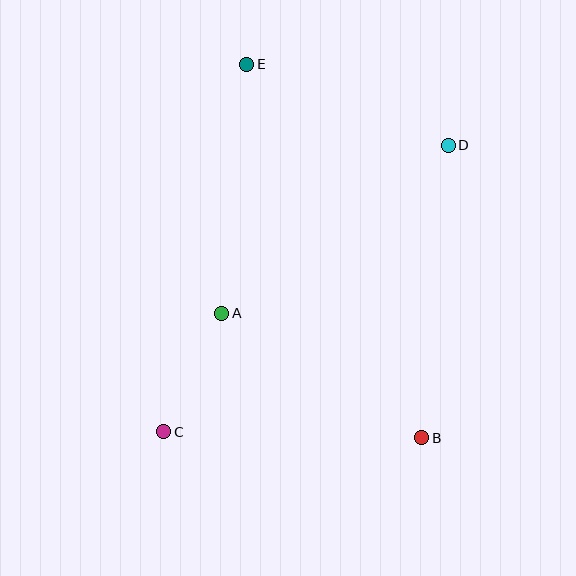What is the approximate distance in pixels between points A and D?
The distance between A and D is approximately 282 pixels.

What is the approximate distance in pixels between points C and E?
The distance between C and E is approximately 377 pixels.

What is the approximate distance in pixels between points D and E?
The distance between D and E is approximately 217 pixels.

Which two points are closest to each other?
Points A and C are closest to each other.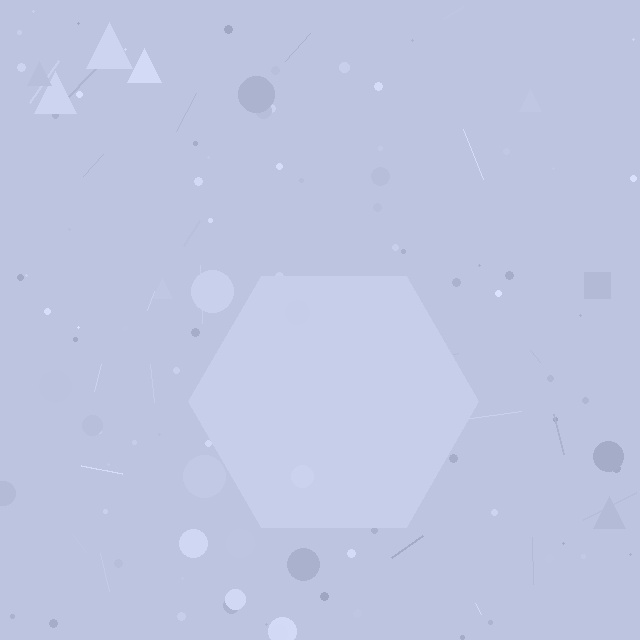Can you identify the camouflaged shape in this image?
The camouflaged shape is a hexagon.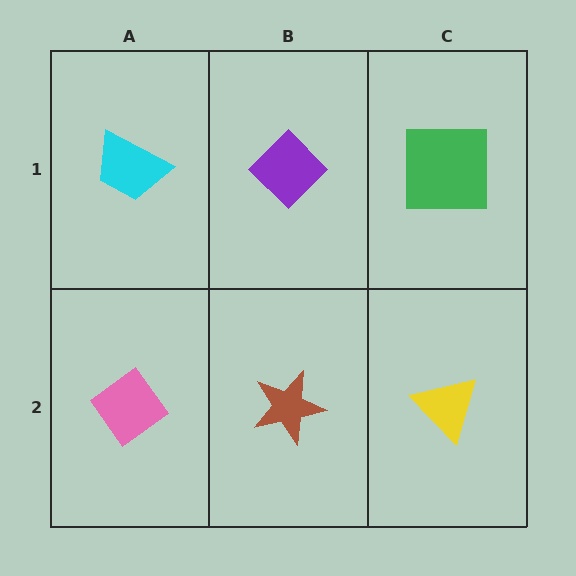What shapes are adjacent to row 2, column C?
A green square (row 1, column C), a brown star (row 2, column B).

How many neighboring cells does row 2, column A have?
2.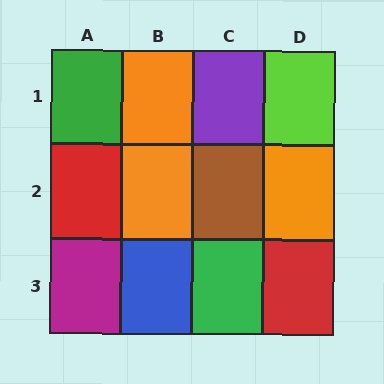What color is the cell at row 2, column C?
Brown.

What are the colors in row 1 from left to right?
Green, orange, purple, lime.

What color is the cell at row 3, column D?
Red.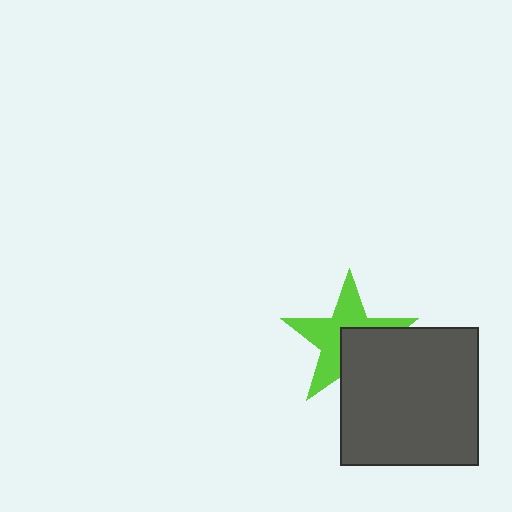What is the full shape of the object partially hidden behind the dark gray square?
The partially hidden object is a lime star.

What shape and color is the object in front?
The object in front is a dark gray square.